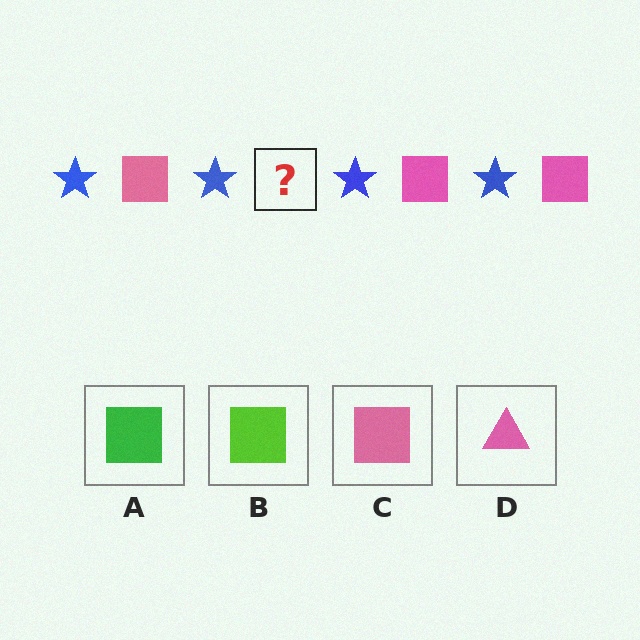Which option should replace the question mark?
Option C.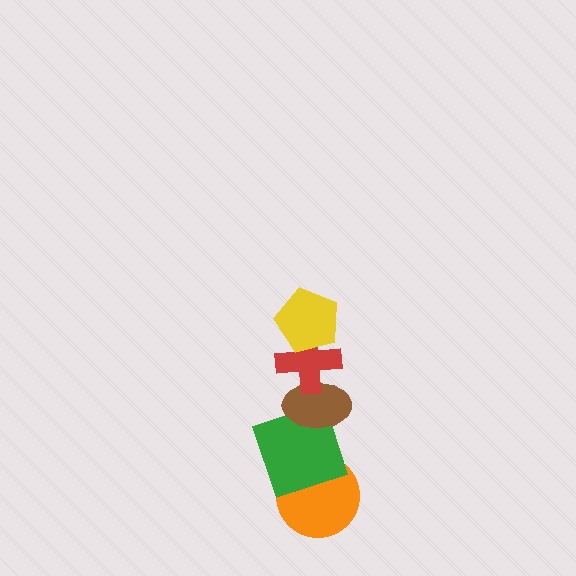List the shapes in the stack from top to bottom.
From top to bottom: the yellow pentagon, the red cross, the brown ellipse, the green square, the orange circle.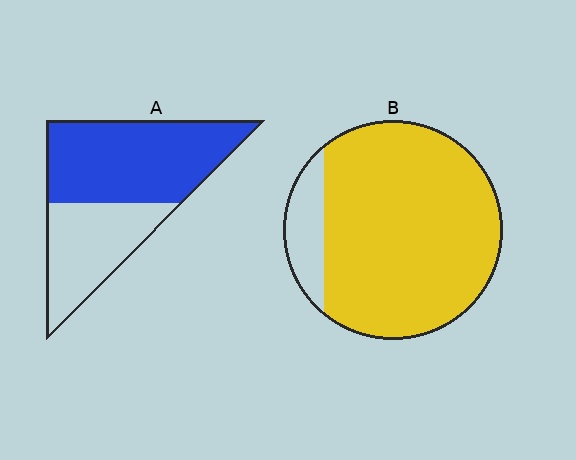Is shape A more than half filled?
Yes.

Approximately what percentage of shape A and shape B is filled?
A is approximately 60% and B is approximately 85%.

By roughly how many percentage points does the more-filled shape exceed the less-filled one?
By roughly 25 percentage points (B over A).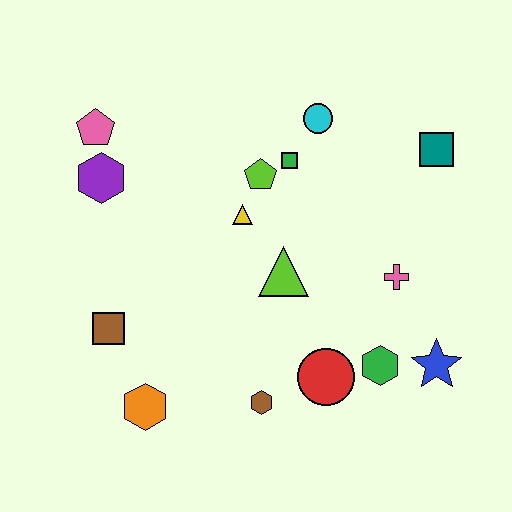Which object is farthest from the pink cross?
The pink pentagon is farthest from the pink cross.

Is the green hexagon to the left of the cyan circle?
No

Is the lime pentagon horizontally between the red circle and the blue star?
No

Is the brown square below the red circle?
No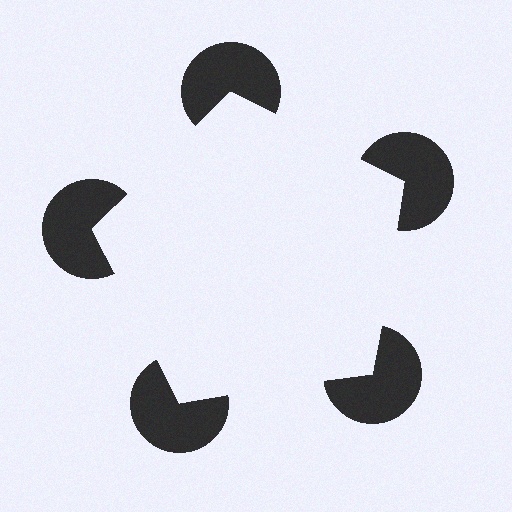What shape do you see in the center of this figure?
An illusory pentagon — its edges are inferred from the aligned wedge cuts in the pac-man discs, not physically drawn.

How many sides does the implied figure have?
5 sides.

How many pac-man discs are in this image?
There are 5 — one at each vertex of the illusory pentagon.